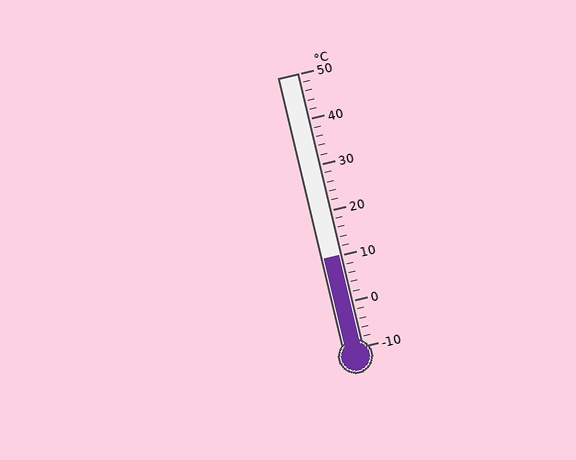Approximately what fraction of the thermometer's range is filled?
The thermometer is filled to approximately 35% of its range.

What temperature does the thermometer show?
The thermometer shows approximately 10°C.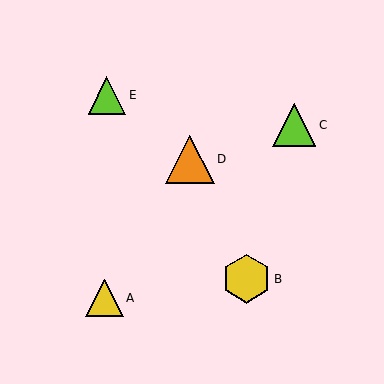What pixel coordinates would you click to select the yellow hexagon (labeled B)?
Click at (246, 279) to select the yellow hexagon B.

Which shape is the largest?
The yellow hexagon (labeled B) is the largest.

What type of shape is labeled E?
Shape E is a lime triangle.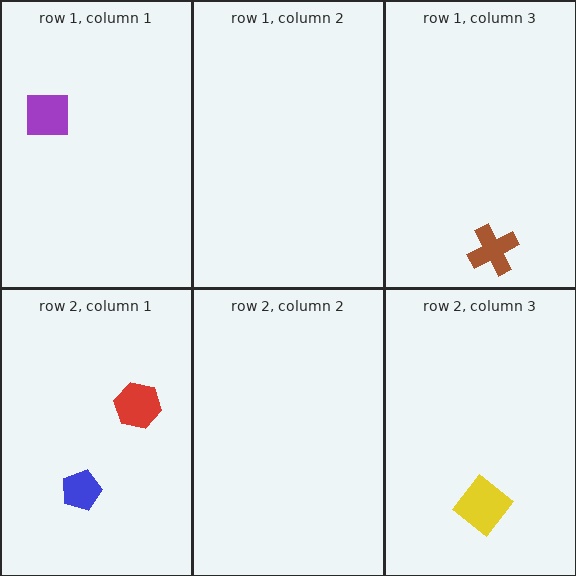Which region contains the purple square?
The row 1, column 1 region.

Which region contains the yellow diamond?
The row 2, column 3 region.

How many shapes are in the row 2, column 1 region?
2.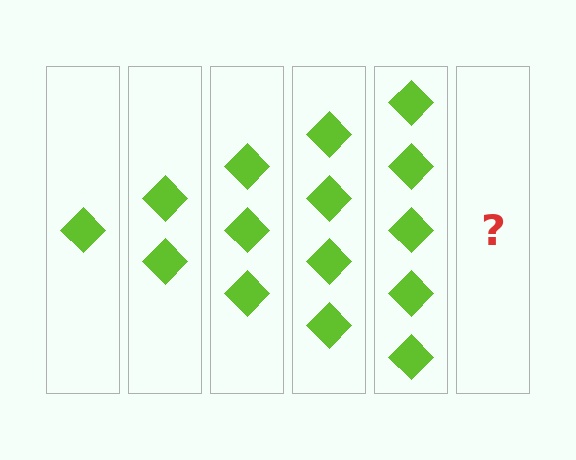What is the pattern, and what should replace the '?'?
The pattern is that each step adds one more diamond. The '?' should be 6 diamonds.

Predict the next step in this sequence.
The next step is 6 diamonds.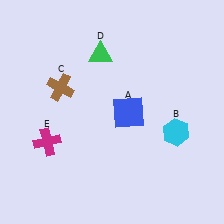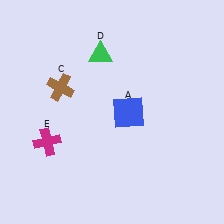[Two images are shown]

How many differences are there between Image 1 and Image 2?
There is 1 difference between the two images.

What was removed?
The cyan hexagon (B) was removed in Image 2.